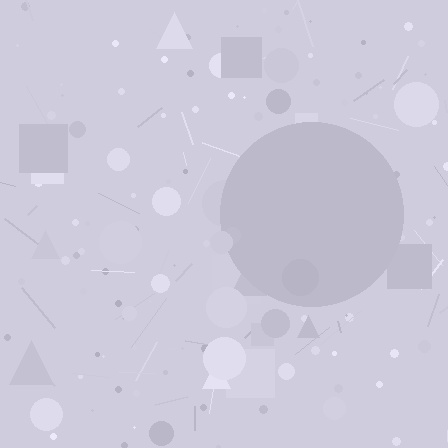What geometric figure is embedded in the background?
A circle is embedded in the background.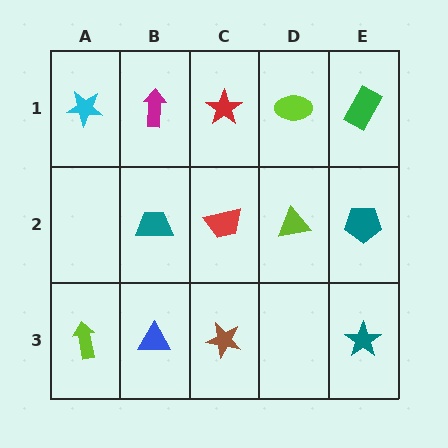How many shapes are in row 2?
4 shapes.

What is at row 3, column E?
A teal star.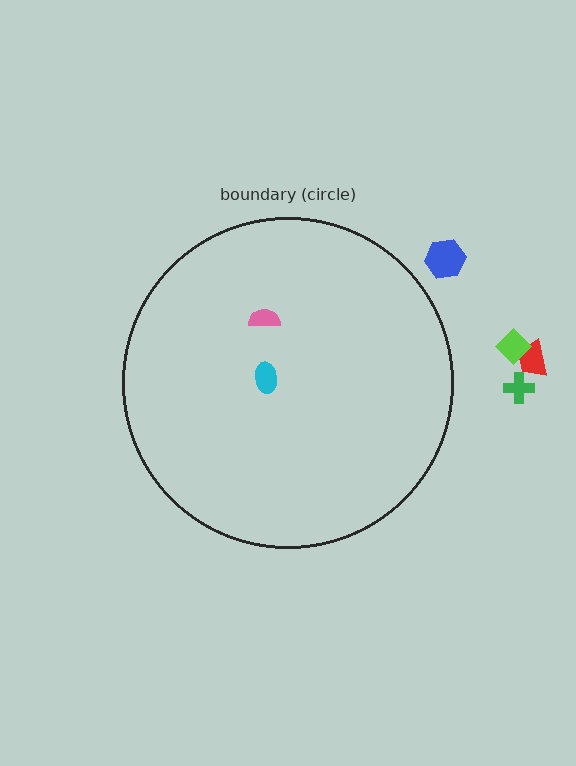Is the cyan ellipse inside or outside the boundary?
Inside.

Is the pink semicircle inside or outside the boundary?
Inside.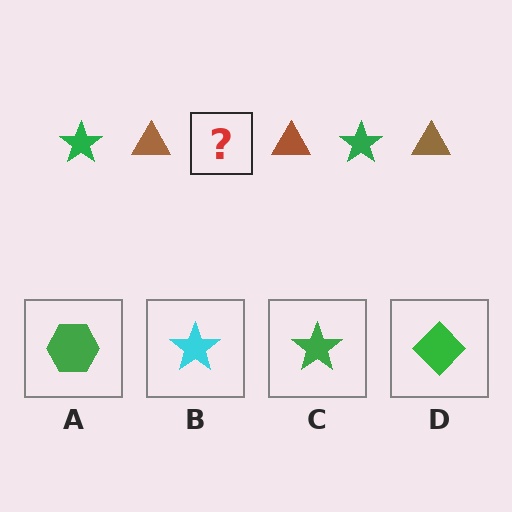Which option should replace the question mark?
Option C.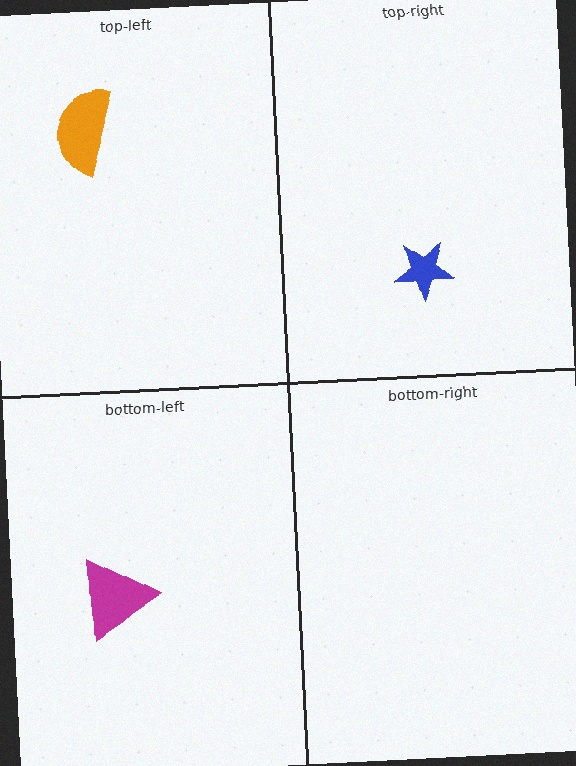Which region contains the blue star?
The top-right region.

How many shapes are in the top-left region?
1.